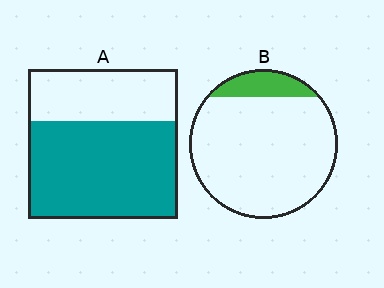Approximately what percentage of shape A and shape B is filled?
A is approximately 65% and B is approximately 15%.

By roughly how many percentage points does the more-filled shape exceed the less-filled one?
By roughly 50 percentage points (A over B).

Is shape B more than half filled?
No.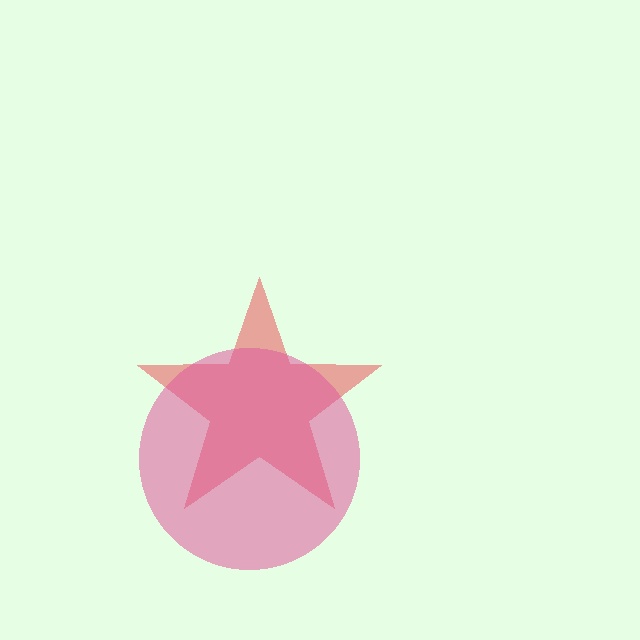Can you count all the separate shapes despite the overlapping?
Yes, there are 2 separate shapes.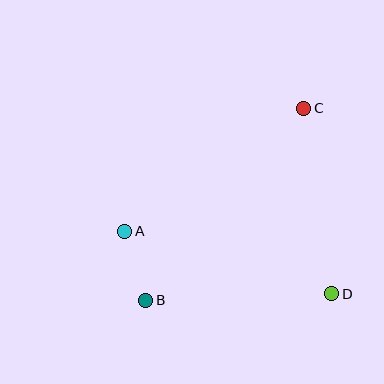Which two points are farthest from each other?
Points B and C are farthest from each other.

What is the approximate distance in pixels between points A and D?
The distance between A and D is approximately 216 pixels.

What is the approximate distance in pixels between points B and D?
The distance between B and D is approximately 186 pixels.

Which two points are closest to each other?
Points A and B are closest to each other.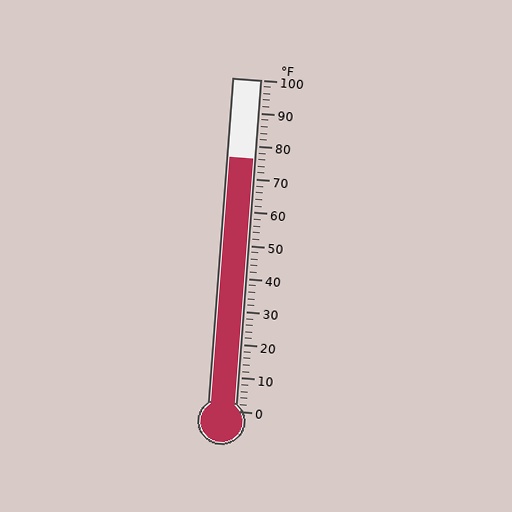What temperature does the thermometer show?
The thermometer shows approximately 76°F.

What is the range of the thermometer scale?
The thermometer scale ranges from 0°F to 100°F.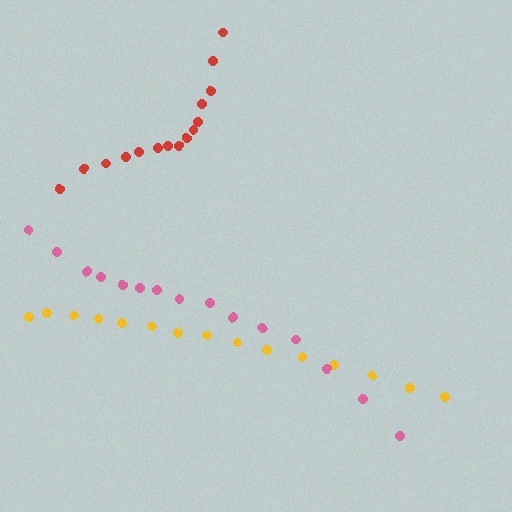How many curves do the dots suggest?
There are 3 distinct paths.